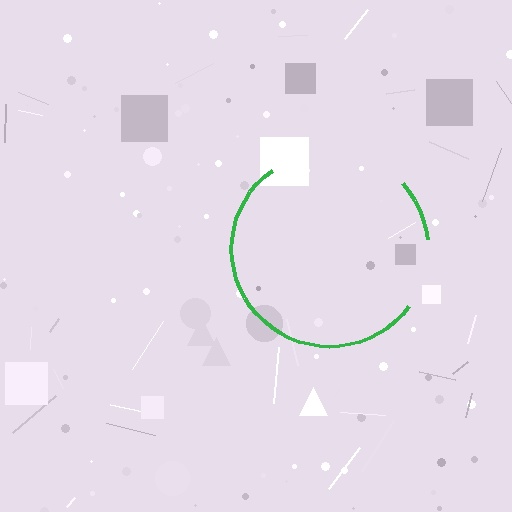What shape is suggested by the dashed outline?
The dashed outline suggests a circle.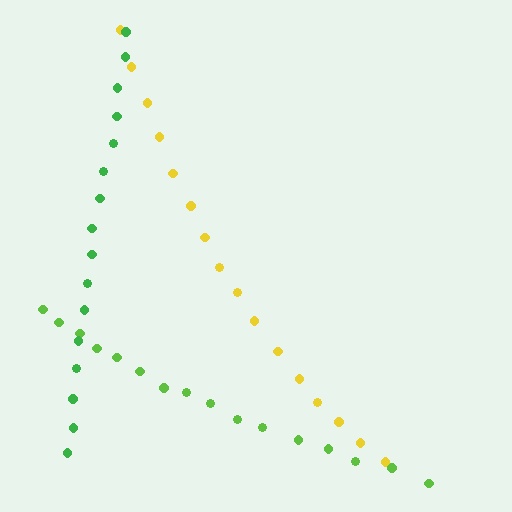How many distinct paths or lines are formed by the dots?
There are 3 distinct paths.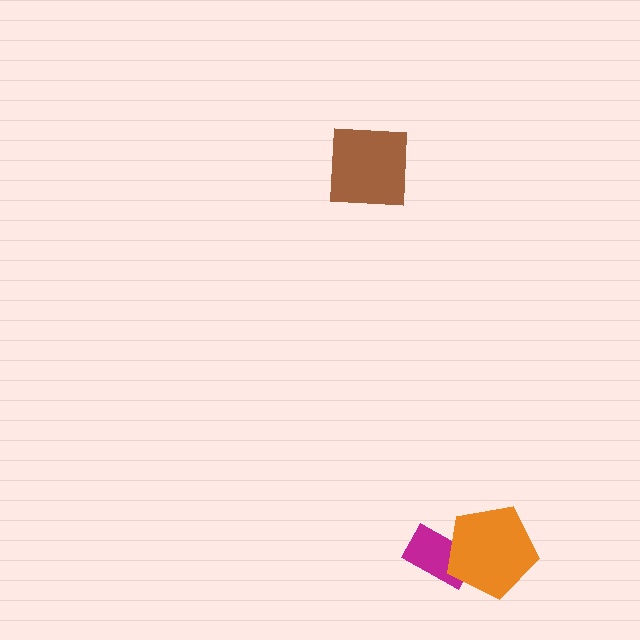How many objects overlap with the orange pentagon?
1 object overlaps with the orange pentagon.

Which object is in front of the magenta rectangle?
The orange pentagon is in front of the magenta rectangle.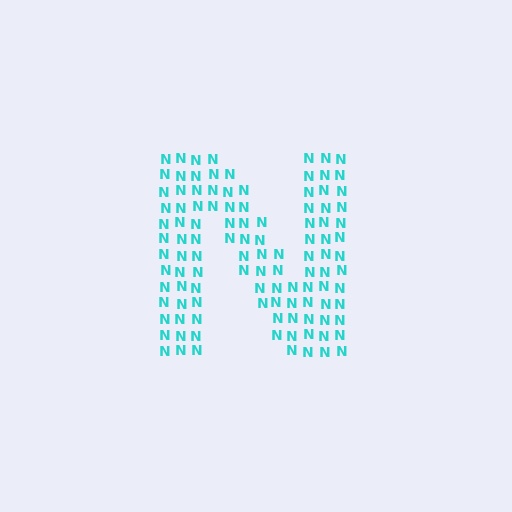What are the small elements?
The small elements are letter N's.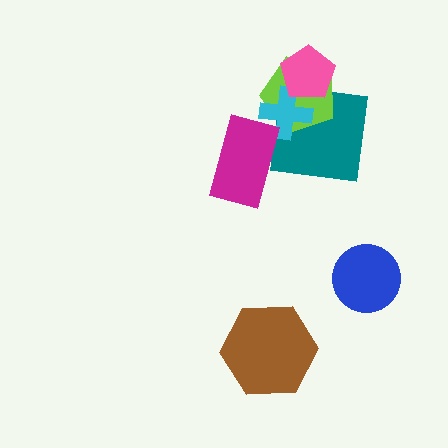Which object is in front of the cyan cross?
The pink pentagon is in front of the cyan cross.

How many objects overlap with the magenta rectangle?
0 objects overlap with the magenta rectangle.